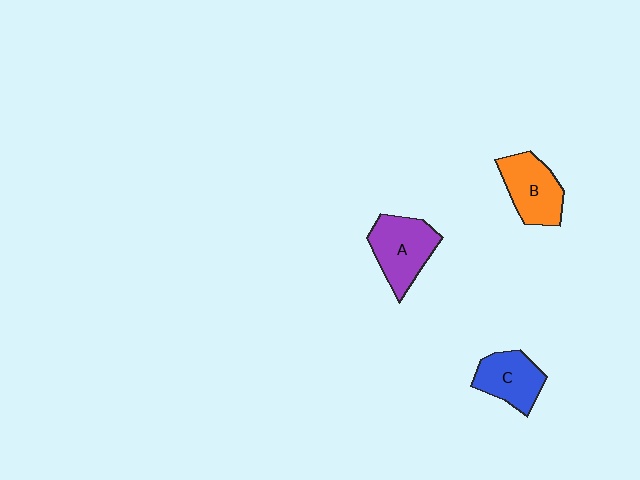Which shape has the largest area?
Shape A (purple).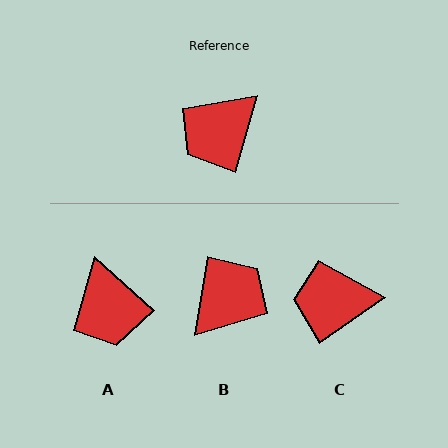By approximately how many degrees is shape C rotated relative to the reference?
Approximately 39 degrees clockwise.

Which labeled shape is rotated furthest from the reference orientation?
B, about 173 degrees away.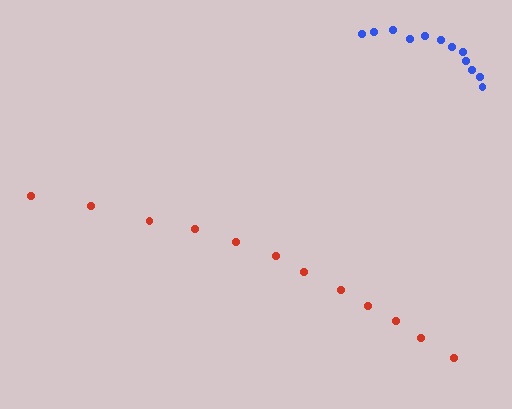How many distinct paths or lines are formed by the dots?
There are 2 distinct paths.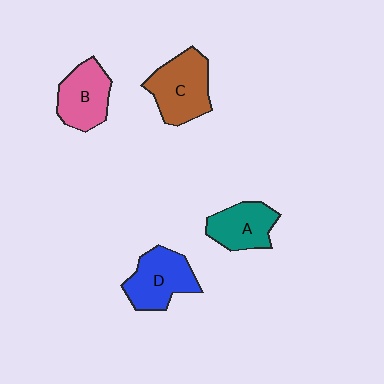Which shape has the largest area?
Shape C (brown).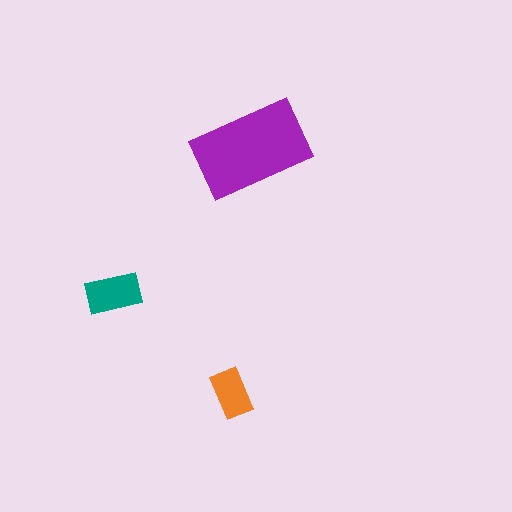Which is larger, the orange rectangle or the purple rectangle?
The purple one.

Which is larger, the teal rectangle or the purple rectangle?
The purple one.